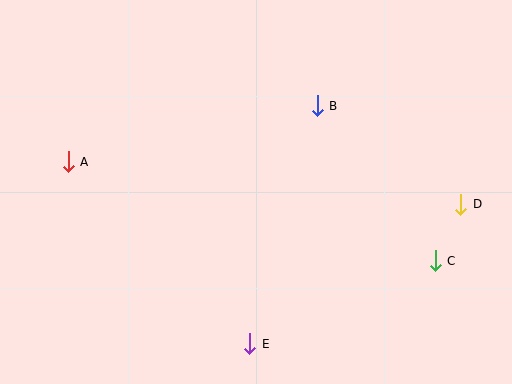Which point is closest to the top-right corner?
Point D is closest to the top-right corner.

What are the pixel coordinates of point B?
Point B is at (317, 106).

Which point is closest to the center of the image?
Point B at (317, 106) is closest to the center.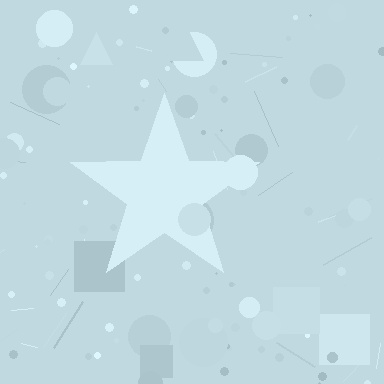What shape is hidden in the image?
A star is hidden in the image.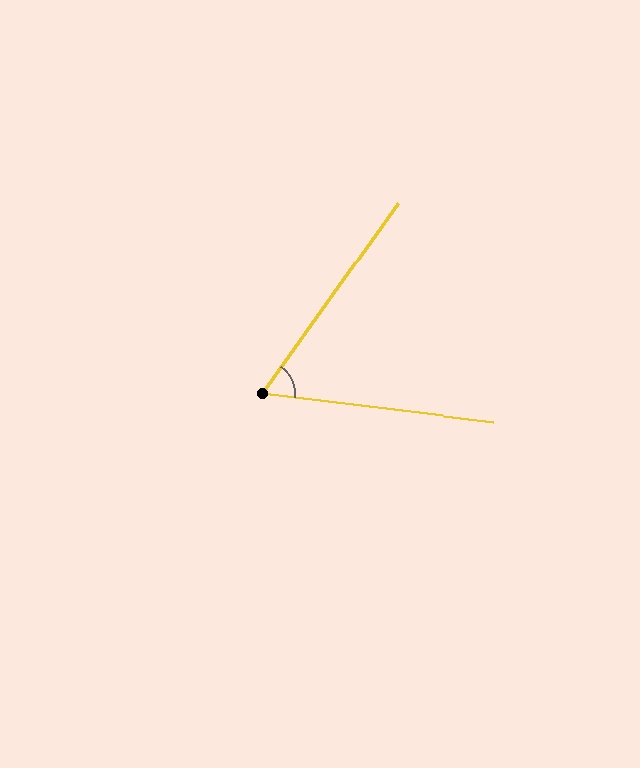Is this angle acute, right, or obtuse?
It is acute.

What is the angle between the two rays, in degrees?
Approximately 62 degrees.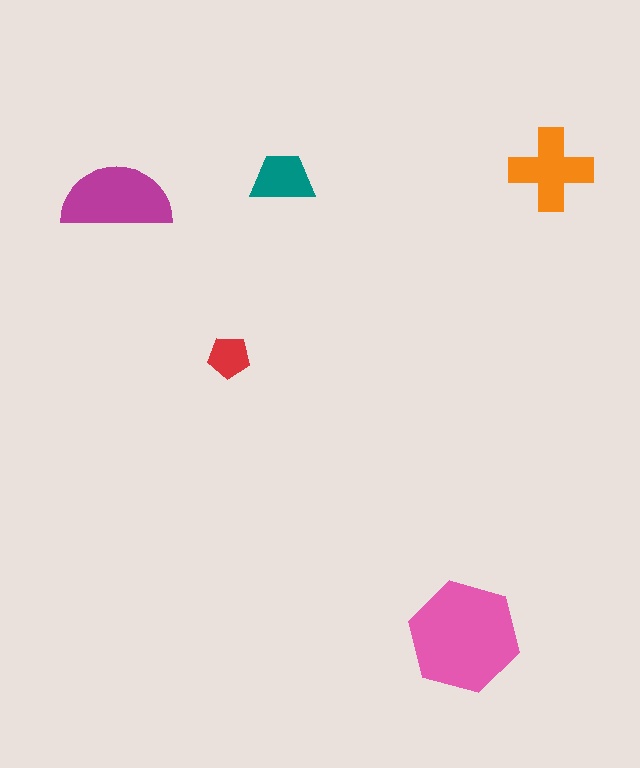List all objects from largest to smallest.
The pink hexagon, the magenta semicircle, the orange cross, the teal trapezoid, the red pentagon.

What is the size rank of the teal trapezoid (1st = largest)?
4th.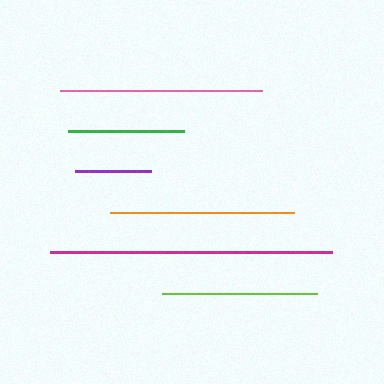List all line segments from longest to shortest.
From longest to shortest: magenta, pink, orange, lime, green, purple.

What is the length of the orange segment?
The orange segment is approximately 184 pixels long.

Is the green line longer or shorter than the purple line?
The green line is longer than the purple line.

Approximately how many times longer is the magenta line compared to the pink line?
The magenta line is approximately 1.4 times the length of the pink line.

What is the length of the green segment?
The green segment is approximately 116 pixels long.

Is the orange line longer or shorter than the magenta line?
The magenta line is longer than the orange line.